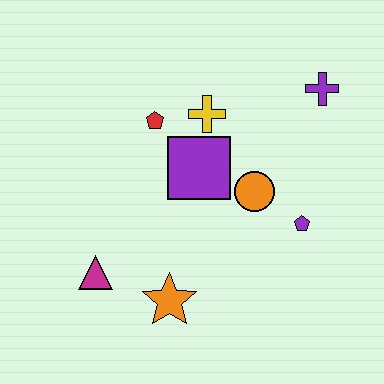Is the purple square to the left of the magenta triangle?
No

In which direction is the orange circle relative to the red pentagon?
The orange circle is to the right of the red pentagon.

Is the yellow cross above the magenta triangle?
Yes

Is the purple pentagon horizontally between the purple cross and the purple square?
Yes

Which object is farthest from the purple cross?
The magenta triangle is farthest from the purple cross.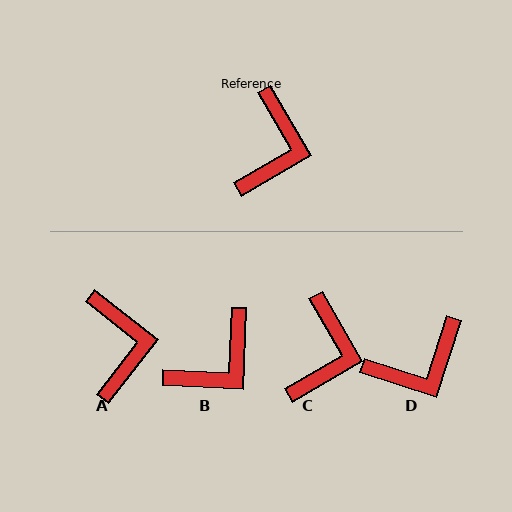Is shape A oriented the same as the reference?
No, it is off by about 22 degrees.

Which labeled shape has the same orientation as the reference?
C.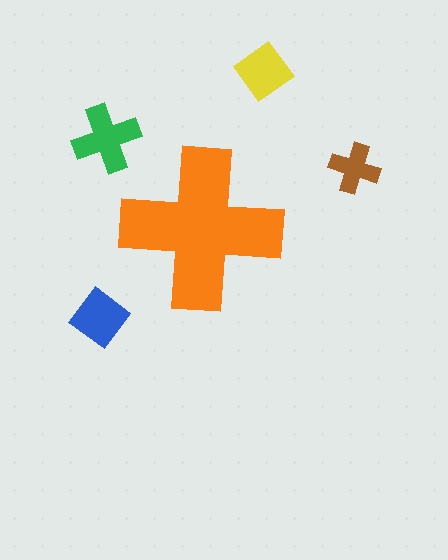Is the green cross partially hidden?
No, the green cross is fully visible.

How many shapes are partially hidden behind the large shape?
0 shapes are partially hidden.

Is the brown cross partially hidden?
No, the brown cross is fully visible.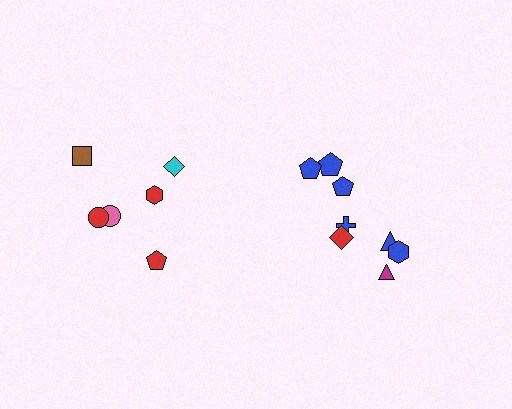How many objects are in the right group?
There are 8 objects.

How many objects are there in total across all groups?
There are 14 objects.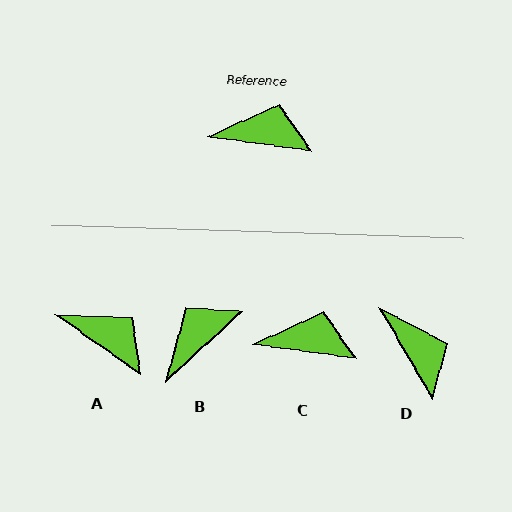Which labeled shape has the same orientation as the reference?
C.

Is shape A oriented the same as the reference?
No, it is off by about 27 degrees.